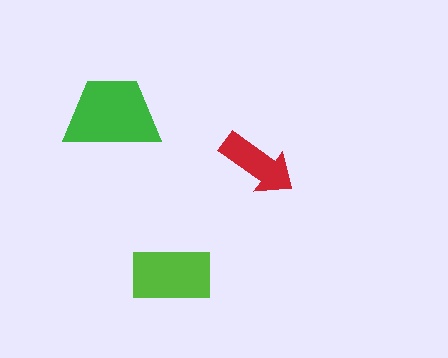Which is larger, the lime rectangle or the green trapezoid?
The green trapezoid.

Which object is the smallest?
The red arrow.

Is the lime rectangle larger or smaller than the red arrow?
Larger.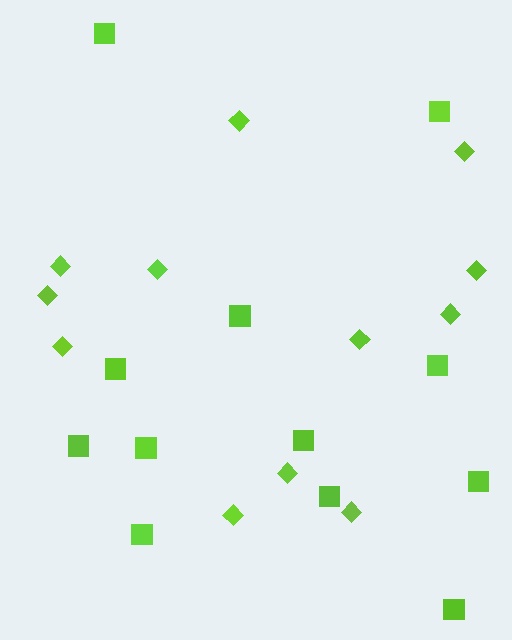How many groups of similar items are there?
There are 2 groups: one group of squares (12) and one group of diamonds (12).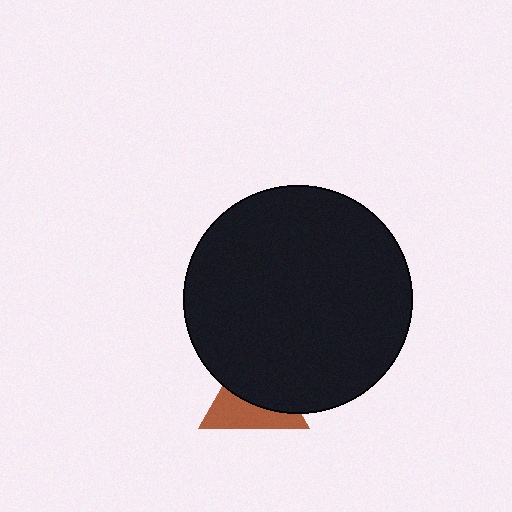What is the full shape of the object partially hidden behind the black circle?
The partially hidden object is a brown triangle.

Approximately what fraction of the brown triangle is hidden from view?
Roughly 55% of the brown triangle is hidden behind the black circle.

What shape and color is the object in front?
The object in front is a black circle.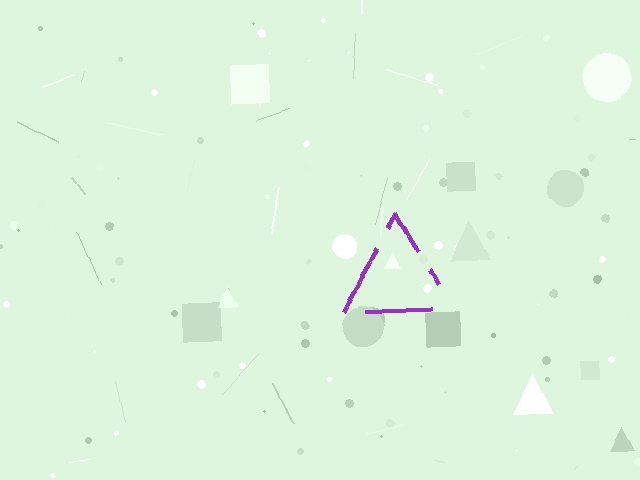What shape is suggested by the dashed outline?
The dashed outline suggests a triangle.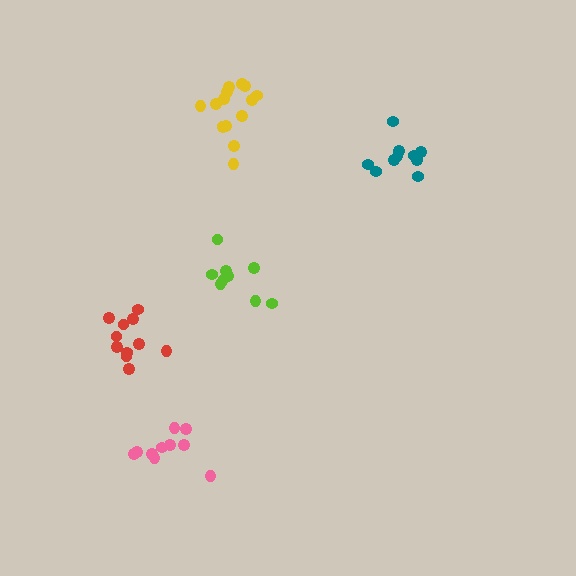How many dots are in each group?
Group 1: 10 dots, Group 2: 9 dots, Group 3: 10 dots, Group 4: 11 dots, Group 5: 15 dots (55 total).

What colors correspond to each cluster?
The clusters are colored: teal, lime, pink, red, yellow.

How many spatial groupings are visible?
There are 5 spatial groupings.